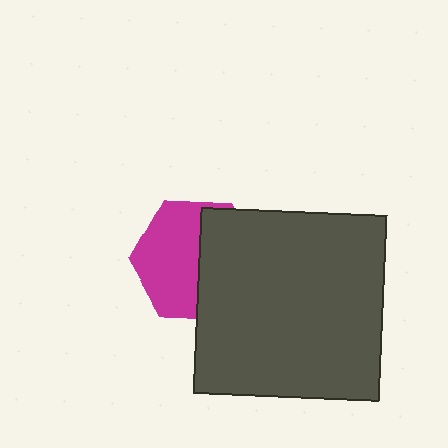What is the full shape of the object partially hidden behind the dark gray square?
The partially hidden object is a magenta hexagon.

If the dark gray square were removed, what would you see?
You would see the complete magenta hexagon.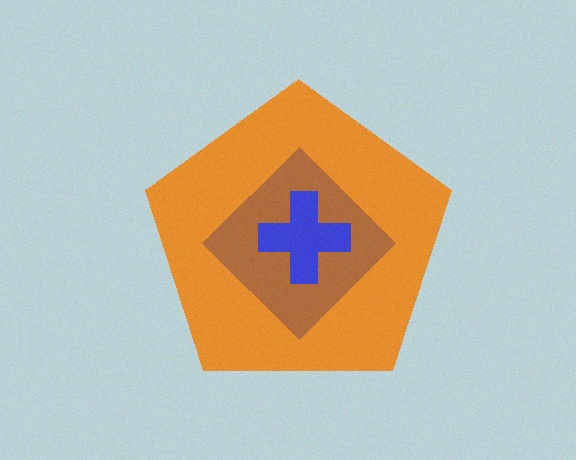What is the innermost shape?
The blue cross.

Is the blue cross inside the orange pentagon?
Yes.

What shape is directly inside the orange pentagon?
The brown diamond.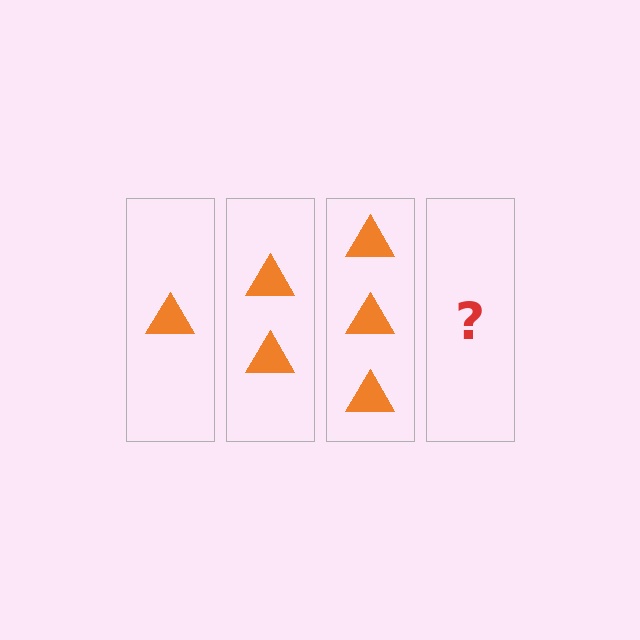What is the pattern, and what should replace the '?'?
The pattern is that each step adds one more triangle. The '?' should be 4 triangles.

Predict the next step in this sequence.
The next step is 4 triangles.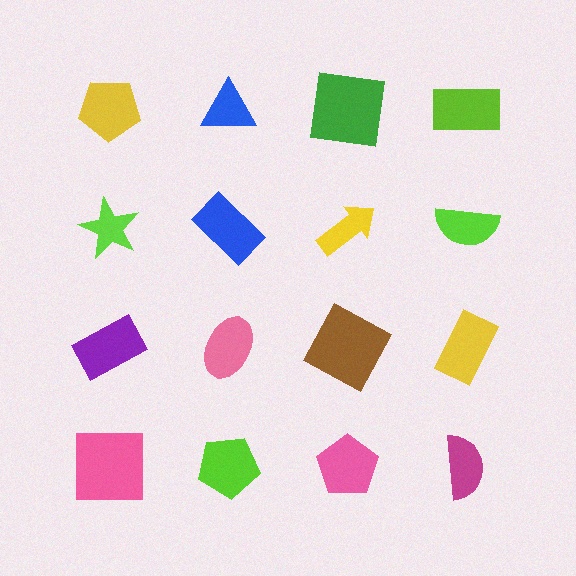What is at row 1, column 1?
A yellow pentagon.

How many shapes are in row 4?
4 shapes.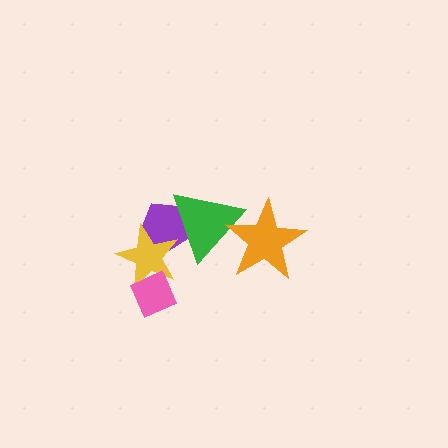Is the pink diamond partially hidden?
No, no other shape covers it.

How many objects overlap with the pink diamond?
1 object overlaps with the pink diamond.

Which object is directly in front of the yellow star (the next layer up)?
The green triangle is directly in front of the yellow star.